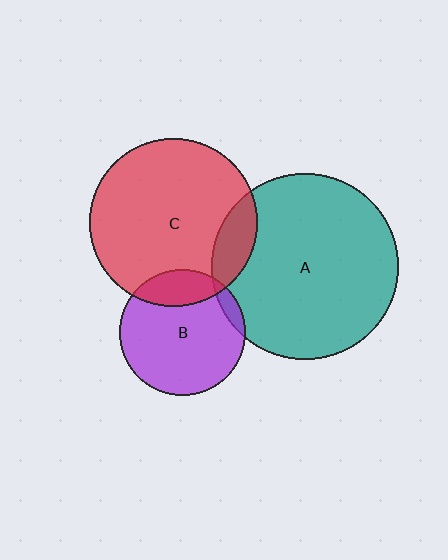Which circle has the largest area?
Circle A (teal).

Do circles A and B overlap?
Yes.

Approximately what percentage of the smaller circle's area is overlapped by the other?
Approximately 5%.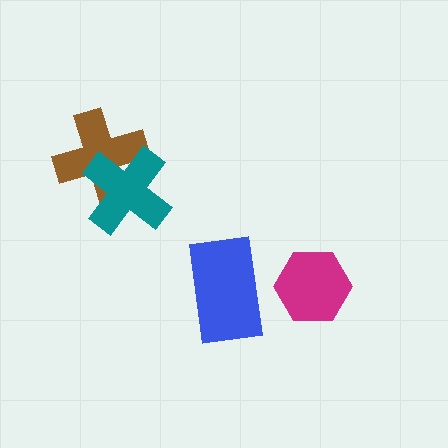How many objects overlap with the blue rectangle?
0 objects overlap with the blue rectangle.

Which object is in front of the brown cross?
The teal cross is in front of the brown cross.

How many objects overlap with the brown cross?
1 object overlaps with the brown cross.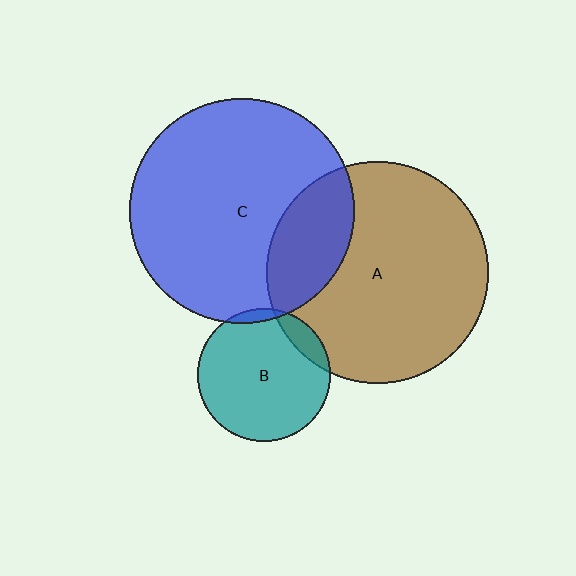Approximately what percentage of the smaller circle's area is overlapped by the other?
Approximately 20%.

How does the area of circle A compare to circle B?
Approximately 2.8 times.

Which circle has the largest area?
Circle C (blue).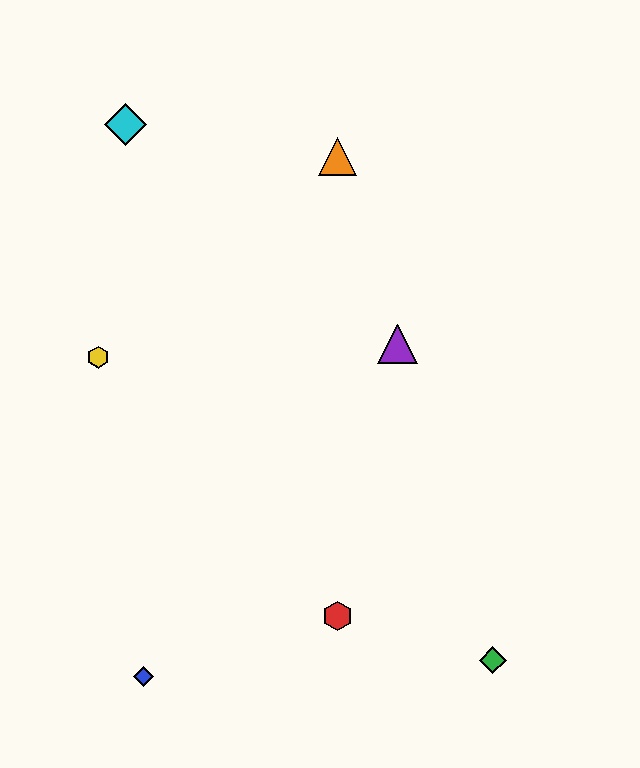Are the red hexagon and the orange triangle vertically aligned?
Yes, both are at x≈337.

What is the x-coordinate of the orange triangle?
The orange triangle is at x≈337.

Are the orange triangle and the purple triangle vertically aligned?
No, the orange triangle is at x≈337 and the purple triangle is at x≈397.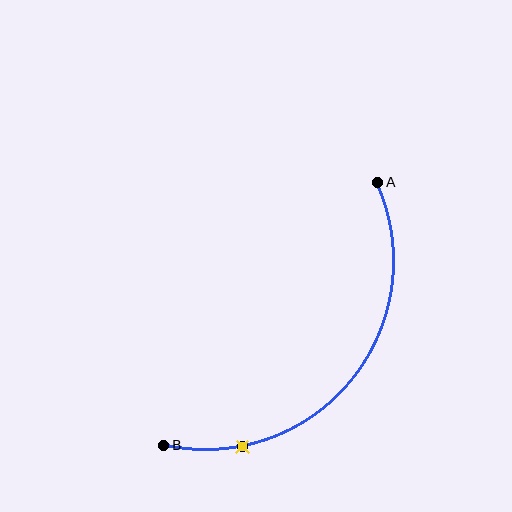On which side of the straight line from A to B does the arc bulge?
The arc bulges below and to the right of the straight line connecting A and B.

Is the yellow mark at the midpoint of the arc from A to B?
No. The yellow mark lies on the arc but is closer to endpoint B. The arc midpoint would be at the point on the curve equidistant along the arc from both A and B.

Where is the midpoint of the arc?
The arc midpoint is the point on the curve farthest from the straight line joining A and B. It sits below and to the right of that line.